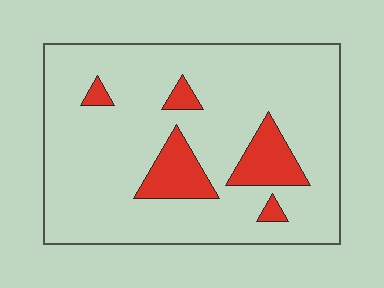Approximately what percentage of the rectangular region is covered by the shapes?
Approximately 15%.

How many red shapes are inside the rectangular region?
5.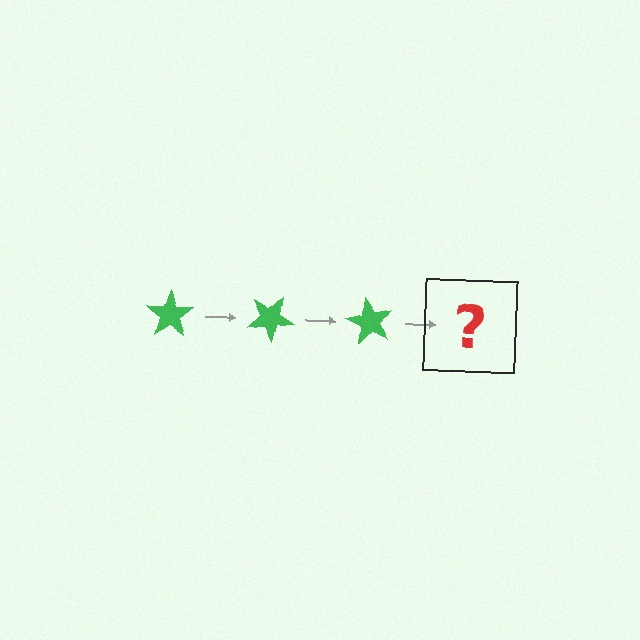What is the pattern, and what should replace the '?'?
The pattern is that the star rotates 30 degrees each step. The '?' should be a green star rotated 90 degrees.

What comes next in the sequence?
The next element should be a green star rotated 90 degrees.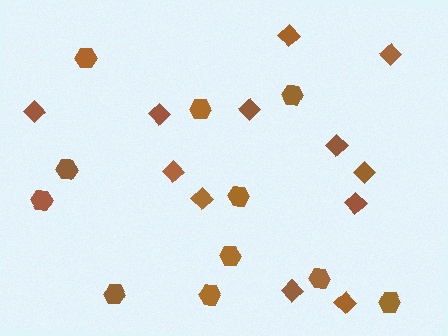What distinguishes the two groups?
There are 2 groups: one group of hexagons (11) and one group of diamonds (12).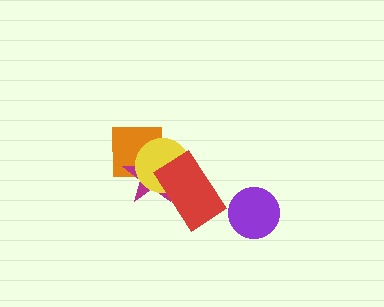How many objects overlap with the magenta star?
3 objects overlap with the magenta star.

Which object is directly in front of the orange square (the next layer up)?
The magenta star is directly in front of the orange square.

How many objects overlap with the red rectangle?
2 objects overlap with the red rectangle.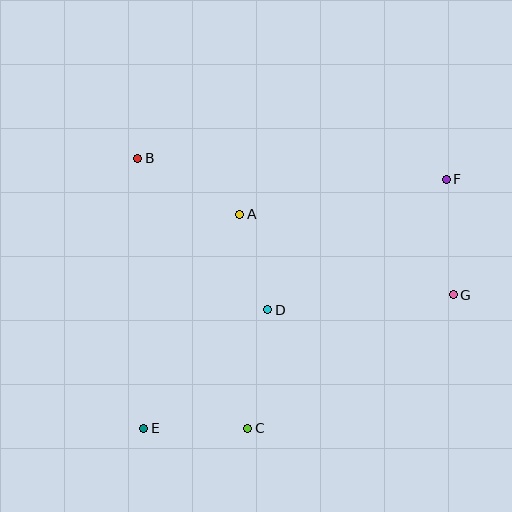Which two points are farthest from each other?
Points E and F are farthest from each other.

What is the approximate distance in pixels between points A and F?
The distance between A and F is approximately 210 pixels.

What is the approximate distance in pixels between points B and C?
The distance between B and C is approximately 291 pixels.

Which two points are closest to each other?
Points A and D are closest to each other.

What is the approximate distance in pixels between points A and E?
The distance between A and E is approximately 234 pixels.